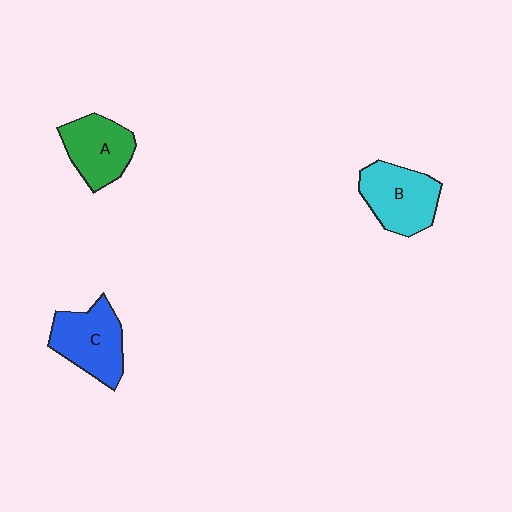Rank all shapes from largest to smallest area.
From largest to smallest: B (cyan), C (blue), A (green).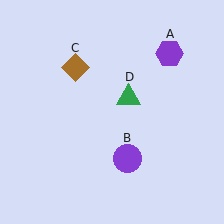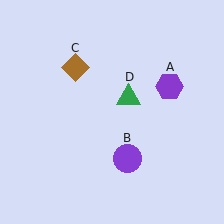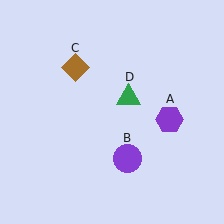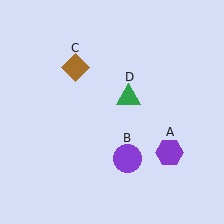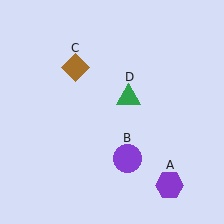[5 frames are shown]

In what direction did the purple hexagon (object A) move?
The purple hexagon (object A) moved down.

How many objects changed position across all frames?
1 object changed position: purple hexagon (object A).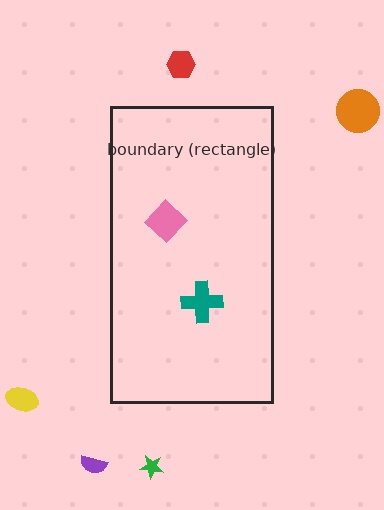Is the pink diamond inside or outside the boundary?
Inside.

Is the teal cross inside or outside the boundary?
Inside.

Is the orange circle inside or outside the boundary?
Outside.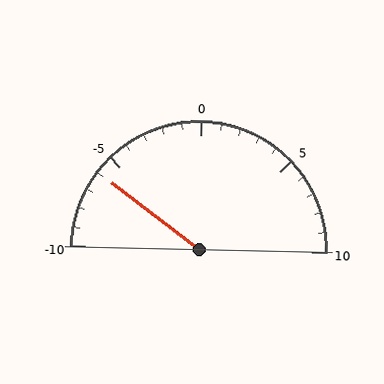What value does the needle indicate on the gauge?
The needle indicates approximately -6.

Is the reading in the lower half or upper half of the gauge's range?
The reading is in the lower half of the range (-10 to 10).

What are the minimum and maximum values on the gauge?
The gauge ranges from -10 to 10.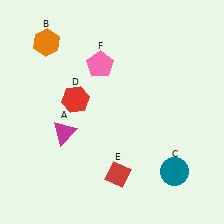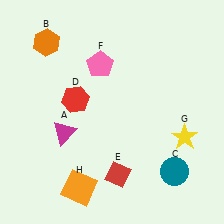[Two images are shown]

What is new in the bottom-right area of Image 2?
A yellow star (G) was added in the bottom-right area of Image 2.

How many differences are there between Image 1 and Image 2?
There are 2 differences between the two images.